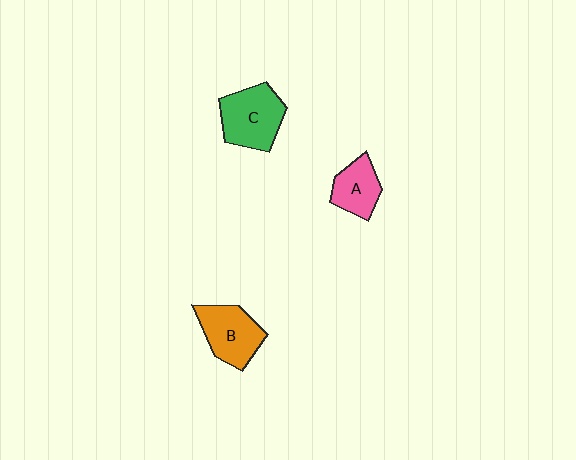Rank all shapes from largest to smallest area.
From largest to smallest: C (green), B (orange), A (pink).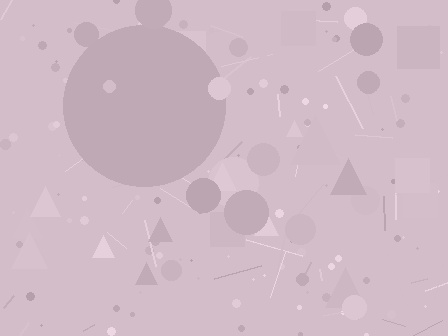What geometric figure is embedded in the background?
A circle is embedded in the background.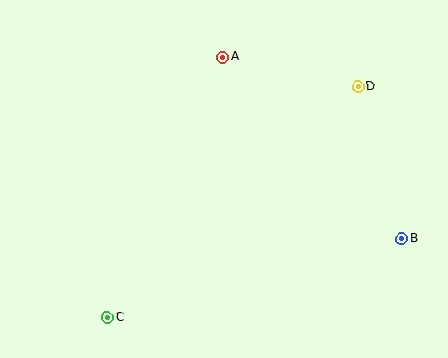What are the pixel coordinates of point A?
Point A is at (223, 57).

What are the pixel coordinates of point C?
Point C is at (107, 318).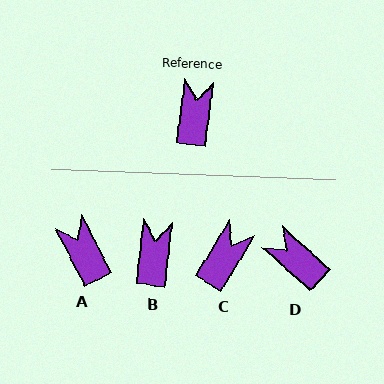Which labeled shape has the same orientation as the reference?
B.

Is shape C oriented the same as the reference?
No, it is off by about 24 degrees.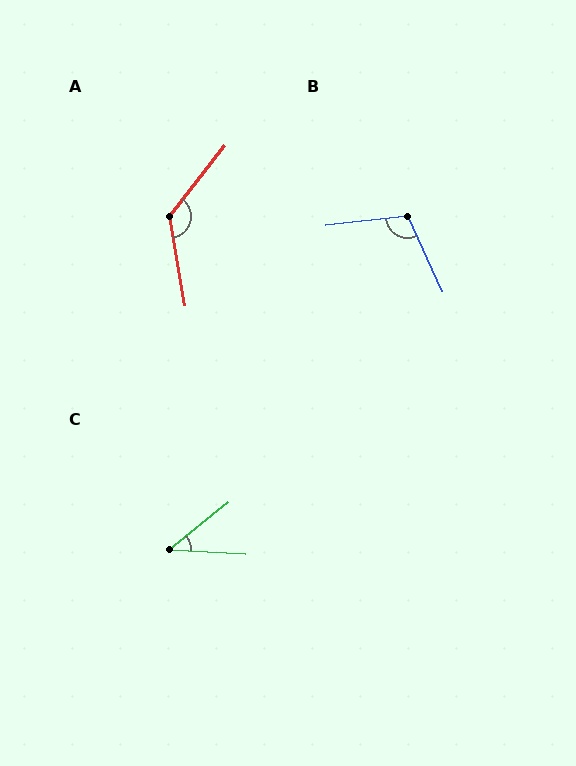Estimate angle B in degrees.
Approximately 108 degrees.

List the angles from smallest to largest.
C (42°), B (108°), A (132°).